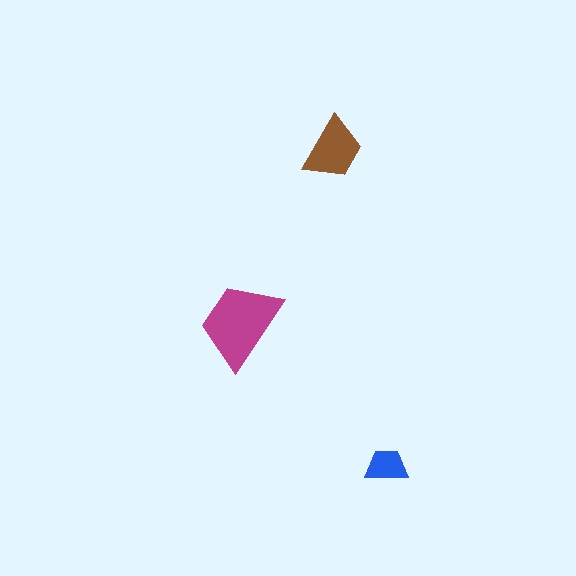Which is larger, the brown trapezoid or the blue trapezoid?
The brown one.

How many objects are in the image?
There are 3 objects in the image.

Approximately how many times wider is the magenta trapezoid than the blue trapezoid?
About 2 times wider.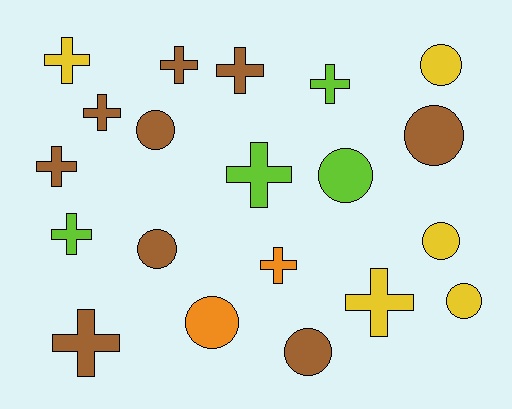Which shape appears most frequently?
Cross, with 11 objects.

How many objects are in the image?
There are 20 objects.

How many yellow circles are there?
There are 3 yellow circles.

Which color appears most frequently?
Brown, with 9 objects.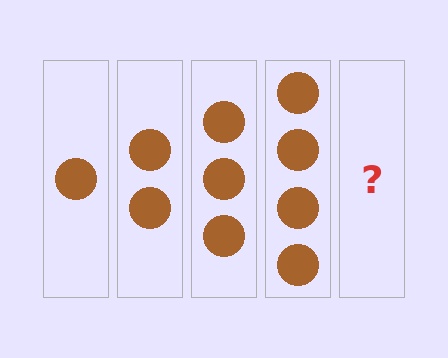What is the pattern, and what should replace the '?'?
The pattern is that each step adds one more circle. The '?' should be 5 circles.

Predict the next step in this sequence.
The next step is 5 circles.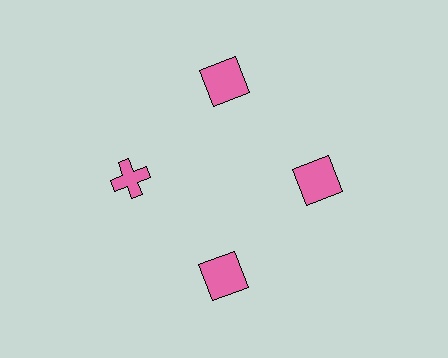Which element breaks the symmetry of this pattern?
The pink cross at roughly the 9 o'clock position breaks the symmetry. All other shapes are pink squares.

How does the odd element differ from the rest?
It has a different shape: cross instead of square.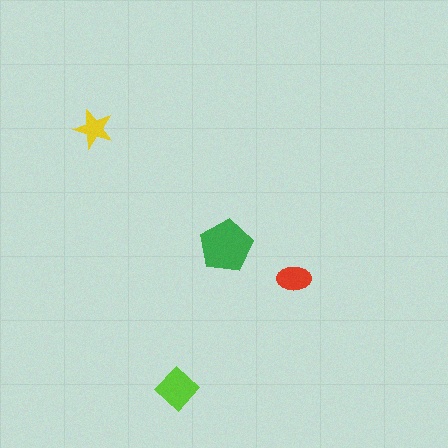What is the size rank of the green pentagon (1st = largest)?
1st.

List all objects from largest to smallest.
The green pentagon, the lime diamond, the red ellipse, the yellow star.